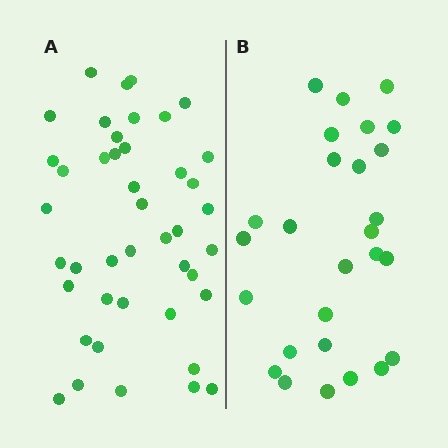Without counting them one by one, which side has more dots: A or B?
Region A (the left region) has more dots.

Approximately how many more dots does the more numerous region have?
Region A has approximately 15 more dots than region B.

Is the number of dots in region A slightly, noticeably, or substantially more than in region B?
Region A has substantially more. The ratio is roughly 1.6 to 1.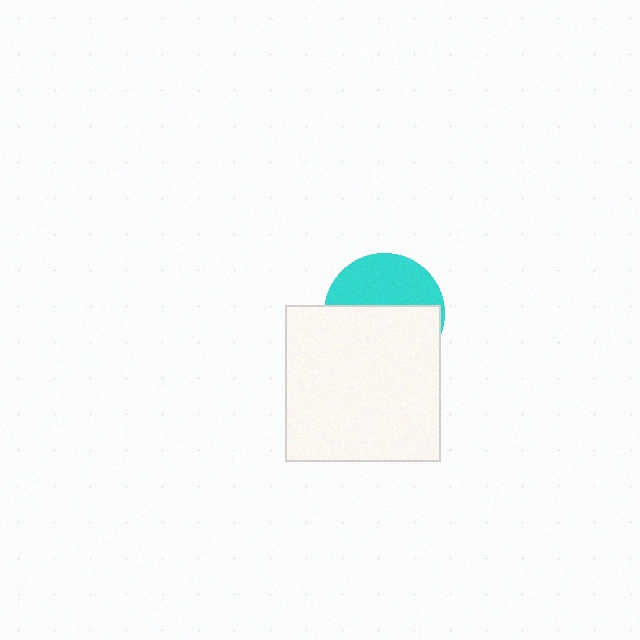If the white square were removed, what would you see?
You would see the complete cyan circle.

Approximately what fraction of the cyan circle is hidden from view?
Roughly 58% of the cyan circle is hidden behind the white square.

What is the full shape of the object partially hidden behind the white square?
The partially hidden object is a cyan circle.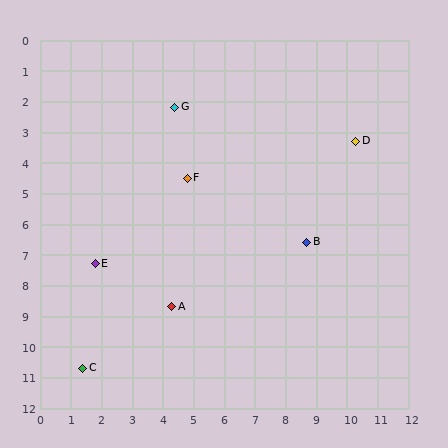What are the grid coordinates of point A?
Point A is at approximately (4.3, 8.7).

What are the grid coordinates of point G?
Point G is at approximately (4.4, 2.2).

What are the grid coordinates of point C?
Point C is at approximately (1.4, 10.7).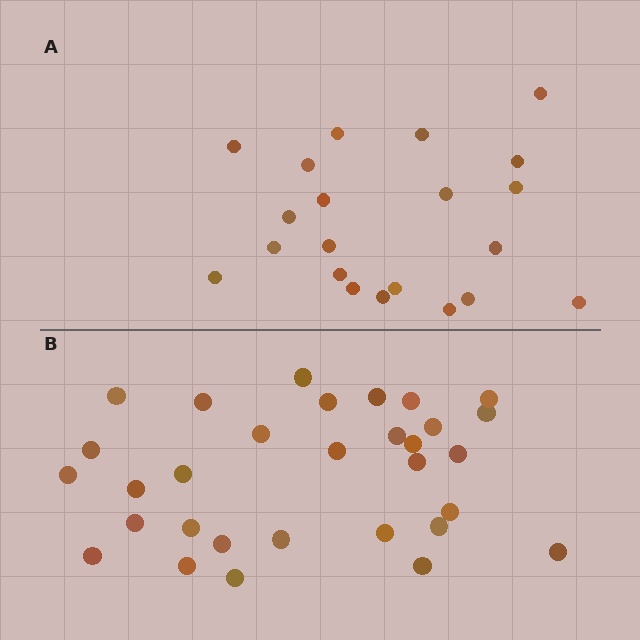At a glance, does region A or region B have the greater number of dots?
Region B (the bottom region) has more dots.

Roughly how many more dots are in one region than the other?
Region B has roughly 10 or so more dots than region A.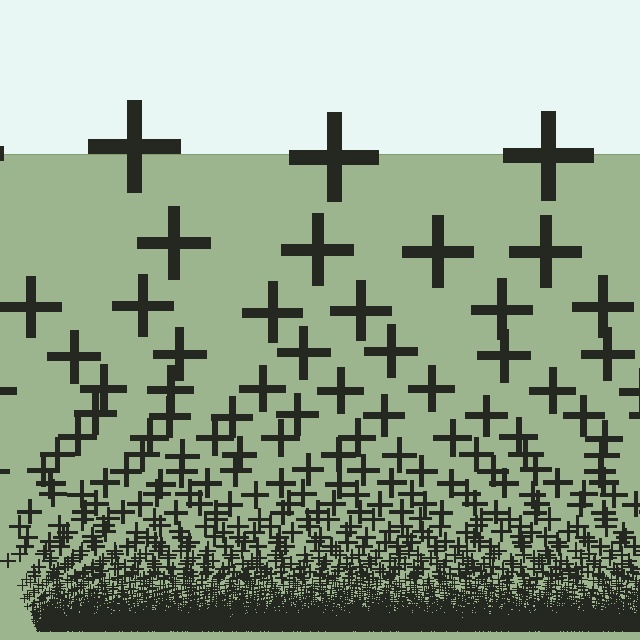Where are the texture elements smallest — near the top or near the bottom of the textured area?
Near the bottom.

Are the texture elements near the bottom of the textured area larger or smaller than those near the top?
Smaller. The gradient is inverted — elements near the bottom are smaller and denser.